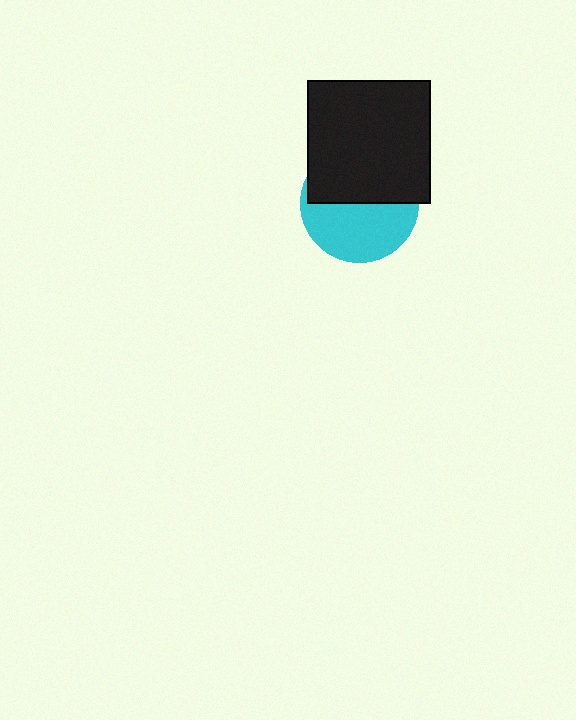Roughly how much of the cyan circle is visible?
About half of it is visible (roughly 51%).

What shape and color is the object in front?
The object in front is a black square.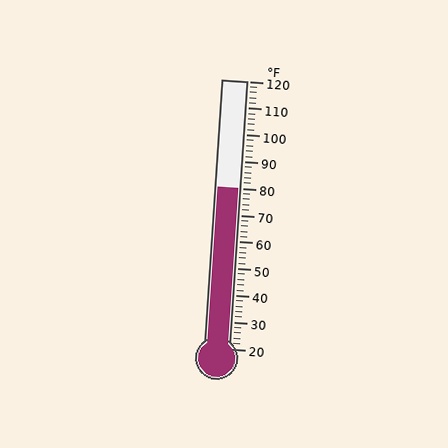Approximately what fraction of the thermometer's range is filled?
The thermometer is filled to approximately 60% of its range.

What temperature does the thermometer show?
The thermometer shows approximately 80°F.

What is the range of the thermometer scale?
The thermometer scale ranges from 20°F to 120°F.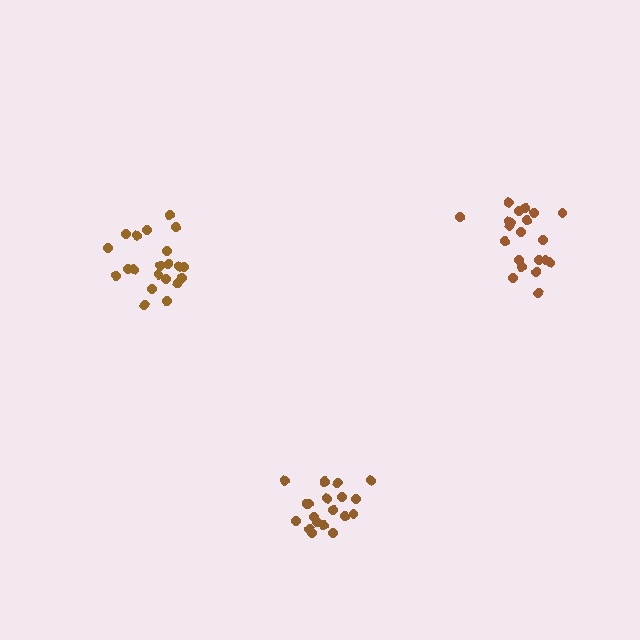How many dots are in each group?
Group 1: 21 dots, Group 2: 20 dots, Group 3: 21 dots (62 total).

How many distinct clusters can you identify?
There are 3 distinct clusters.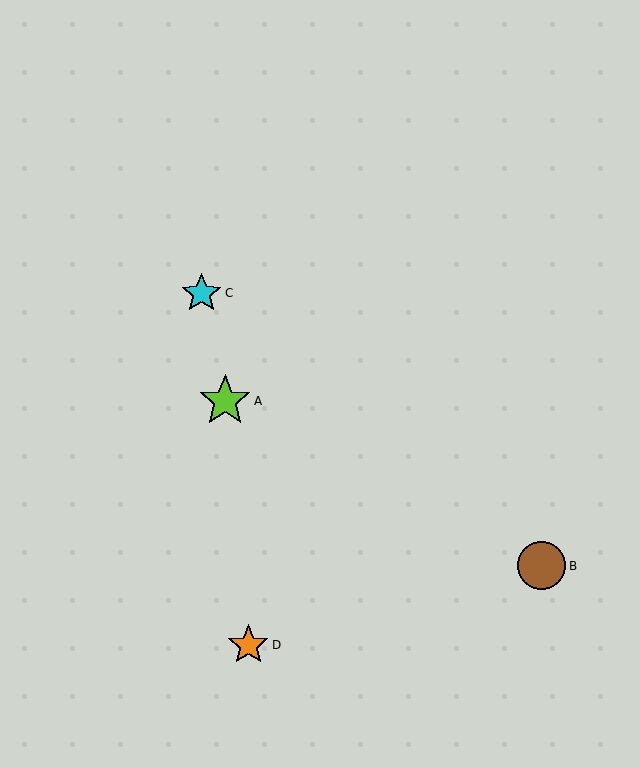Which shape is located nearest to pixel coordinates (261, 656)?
The orange star (labeled D) at (248, 645) is nearest to that location.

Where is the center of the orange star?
The center of the orange star is at (248, 645).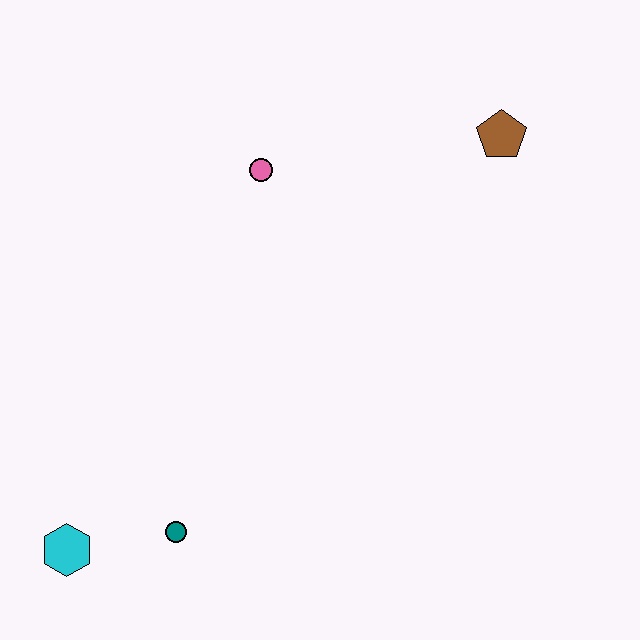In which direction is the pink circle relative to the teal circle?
The pink circle is above the teal circle.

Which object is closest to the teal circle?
The cyan hexagon is closest to the teal circle.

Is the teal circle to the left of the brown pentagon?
Yes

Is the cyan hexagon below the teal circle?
Yes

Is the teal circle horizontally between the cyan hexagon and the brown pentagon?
Yes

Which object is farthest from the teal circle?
The brown pentagon is farthest from the teal circle.